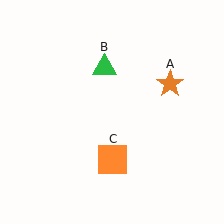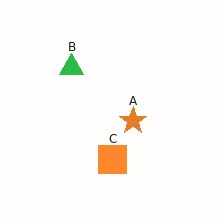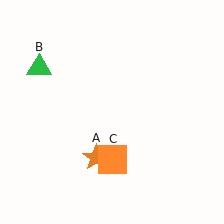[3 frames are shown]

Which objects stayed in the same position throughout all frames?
Orange square (object C) remained stationary.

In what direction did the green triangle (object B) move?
The green triangle (object B) moved left.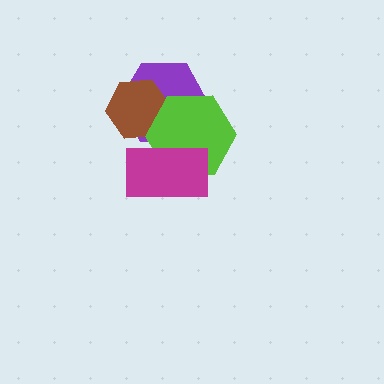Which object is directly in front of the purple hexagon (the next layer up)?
The brown hexagon is directly in front of the purple hexagon.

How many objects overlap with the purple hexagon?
3 objects overlap with the purple hexagon.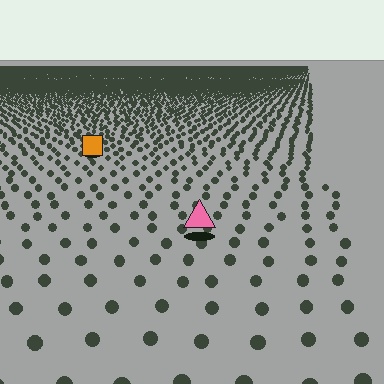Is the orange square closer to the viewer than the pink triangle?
No. The pink triangle is closer — you can tell from the texture gradient: the ground texture is coarser near it.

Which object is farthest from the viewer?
The orange square is farthest from the viewer. It appears smaller and the ground texture around it is denser.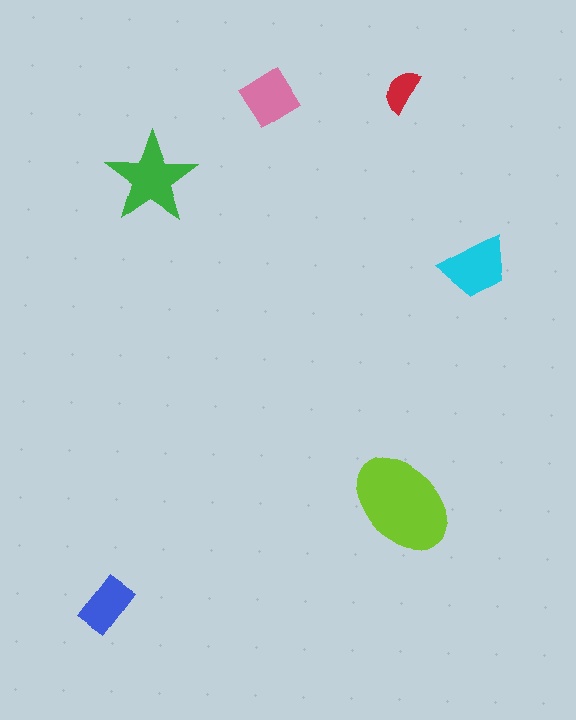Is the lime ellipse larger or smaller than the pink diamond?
Larger.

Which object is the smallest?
The red semicircle.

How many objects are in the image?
There are 6 objects in the image.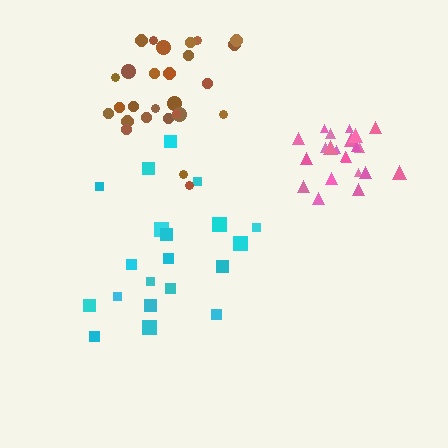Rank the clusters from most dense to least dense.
pink, brown, cyan.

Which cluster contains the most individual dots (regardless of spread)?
Brown (27).